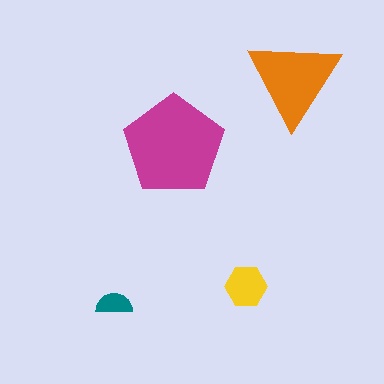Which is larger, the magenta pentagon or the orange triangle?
The magenta pentagon.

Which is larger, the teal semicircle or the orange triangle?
The orange triangle.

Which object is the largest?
The magenta pentagon.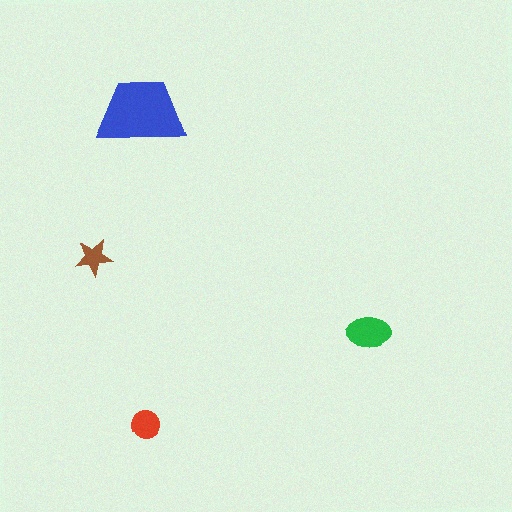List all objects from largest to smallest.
The blue trapezoid, the green ellipse, the red circle, the brown star.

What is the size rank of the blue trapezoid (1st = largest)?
1st.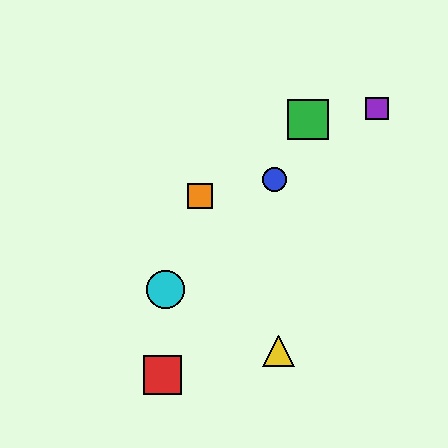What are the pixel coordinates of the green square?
The green square is at (308, 119).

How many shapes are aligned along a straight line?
3 shapes (the red square, the blue circle, the green square) are aligned along a straight line.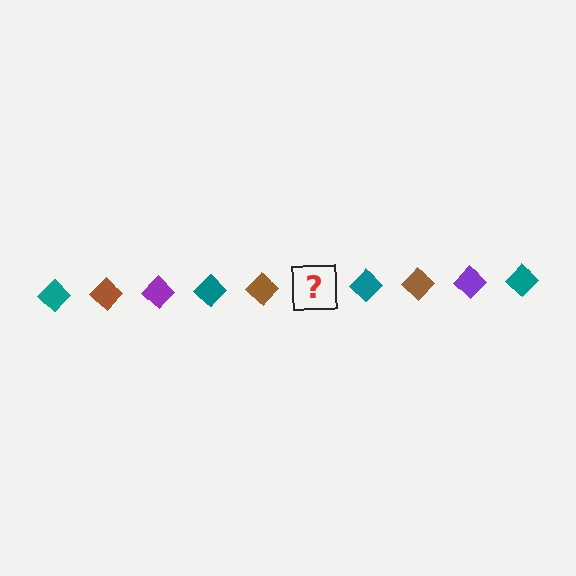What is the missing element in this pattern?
The missing element is a purple diamond.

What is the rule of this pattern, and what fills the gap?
The rule is that the pattern cycles through teal, brown, purple diamonds. The gap should be filled with a purple diamond.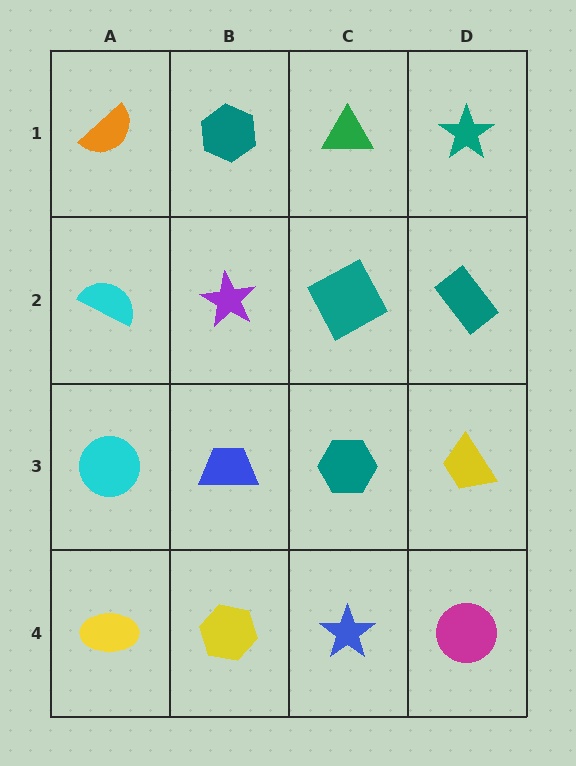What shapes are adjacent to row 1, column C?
A teal square (row 2, column C), a teal hexagon (row 1, column B), a teal star (row 1, column D).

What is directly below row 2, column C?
A teal hexagon.